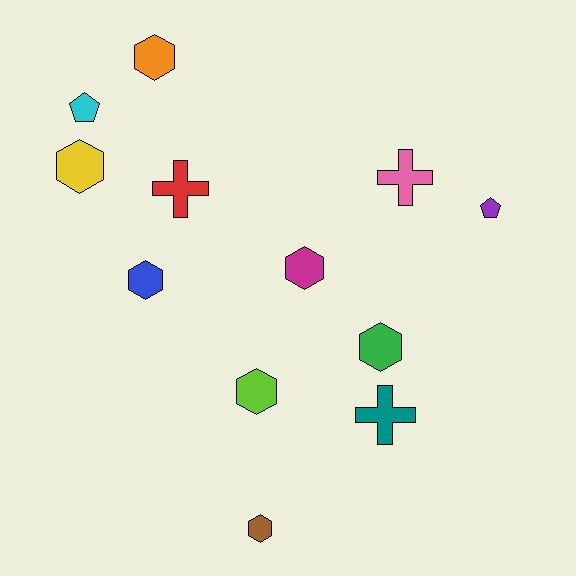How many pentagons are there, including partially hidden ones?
There are 2 pentagons.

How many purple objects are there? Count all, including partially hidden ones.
There is 1 purple object.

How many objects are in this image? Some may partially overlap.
There are 12 objects.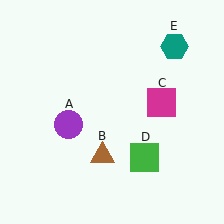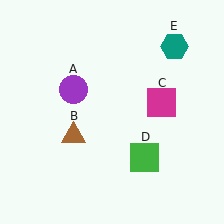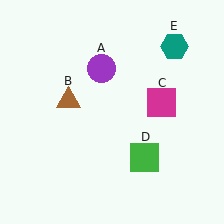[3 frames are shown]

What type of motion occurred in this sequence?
The purple circle (object A), brown triangle (object B) rotated clockwise around the center of the scene.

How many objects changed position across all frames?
2 objects changed position: purple circle (object A), brown triangle (object B).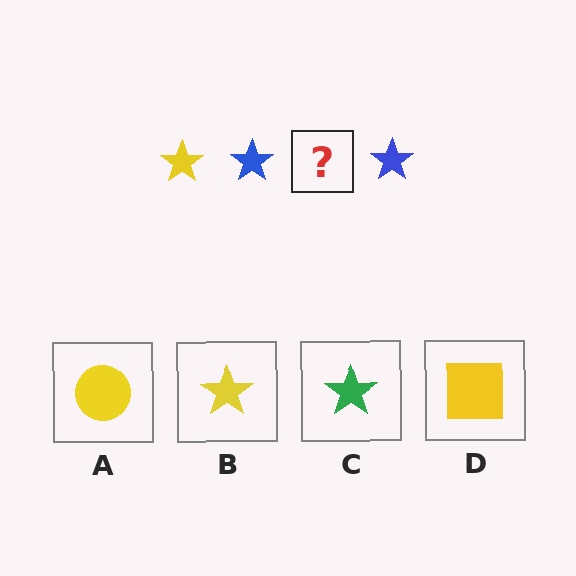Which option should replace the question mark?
Option B.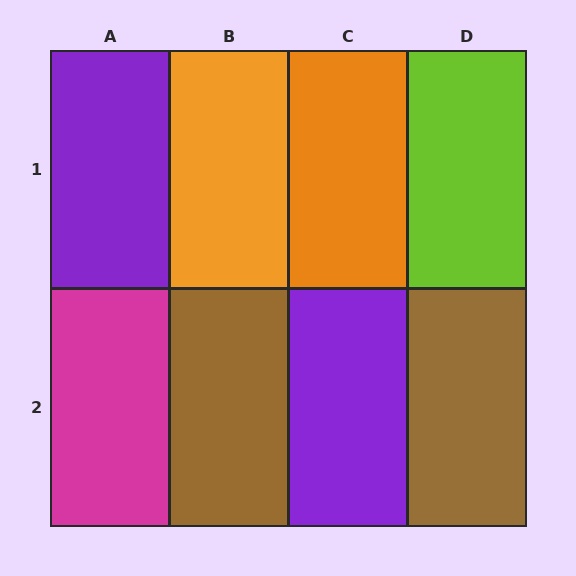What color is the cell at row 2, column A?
Magenta.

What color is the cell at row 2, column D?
Brown.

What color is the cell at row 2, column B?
Brown.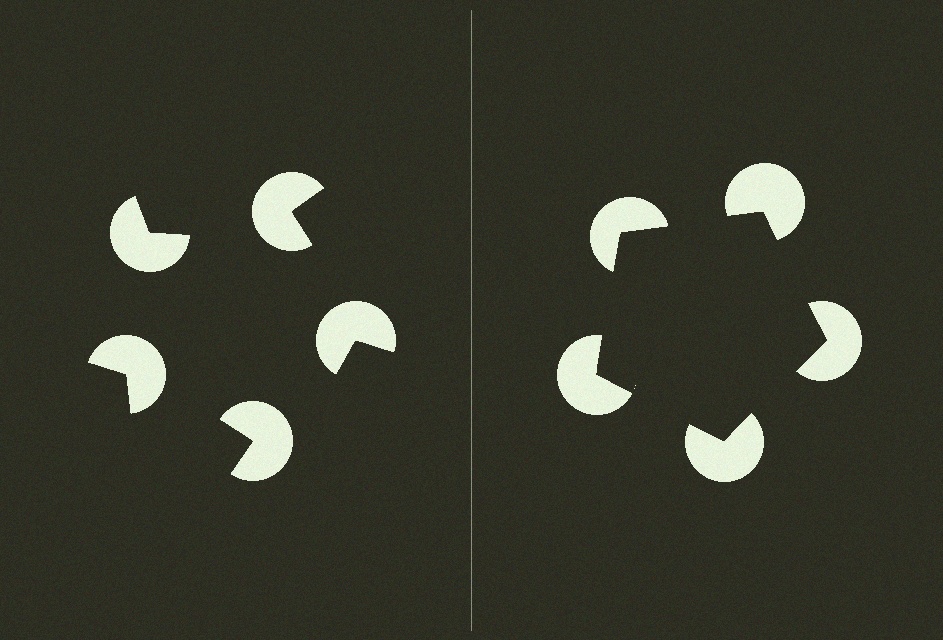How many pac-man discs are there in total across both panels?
10 — 5 on each side.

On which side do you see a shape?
An illusory pentagon appears on the right side. On the left side the wedge cuts are rotated, so no coherent shape forms.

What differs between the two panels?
The pac-man discs are positioned identically on both sides; only the wedge orientations differ. On the right they align to a pentagon; on the left they are misaligned.